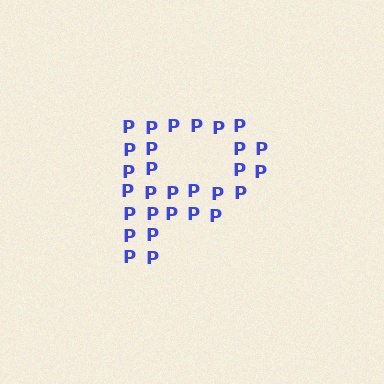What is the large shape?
The large shape is the letter P.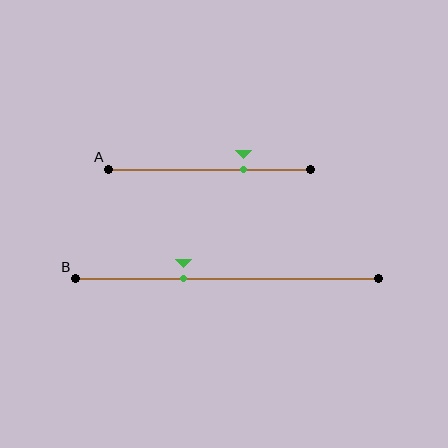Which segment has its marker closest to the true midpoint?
Segment B has its marker closest to the true midpoint.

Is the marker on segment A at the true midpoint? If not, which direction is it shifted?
No, the marker on segment A is shifted to the right by about 17% of the segment length.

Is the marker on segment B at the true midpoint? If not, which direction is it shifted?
No, the marker on segment B is shifted to the left by about 15% of the segment length.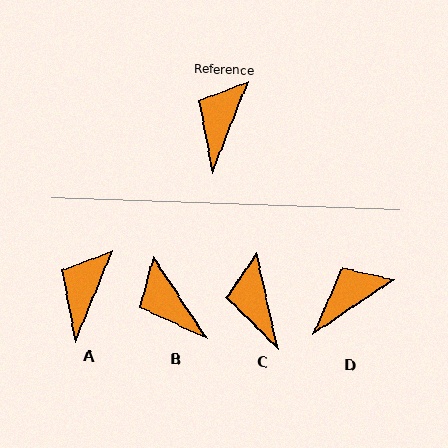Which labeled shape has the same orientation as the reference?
A.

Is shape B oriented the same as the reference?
No, it is off by about 55 degrees.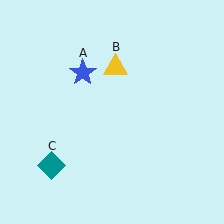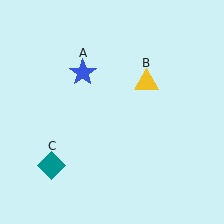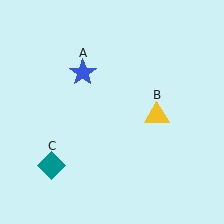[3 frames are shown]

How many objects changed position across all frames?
1 object changed position: yellow triangle (object B).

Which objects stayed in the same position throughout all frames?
Blue star (object A) and teal diamond (object C) remained stationary.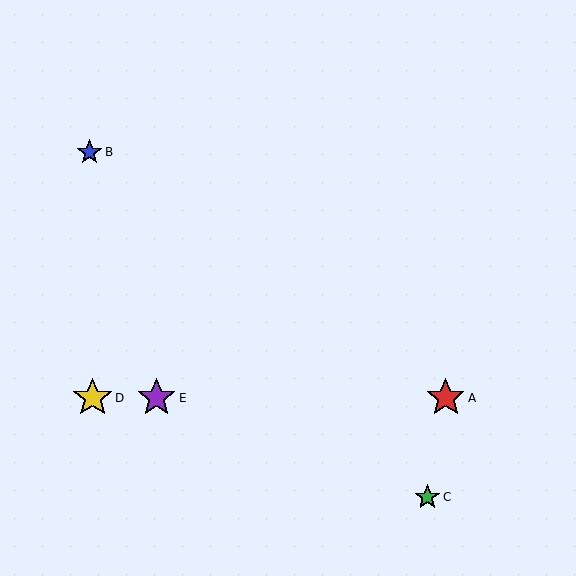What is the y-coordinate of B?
Object B is at y≈152.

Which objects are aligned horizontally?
Objects A, D, E are aligned horizontally.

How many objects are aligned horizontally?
3 objects (A, D, E) are aligned horizontally.